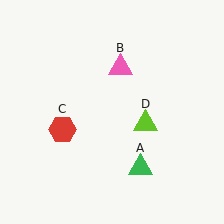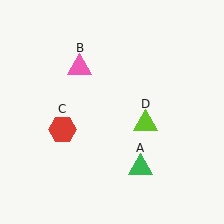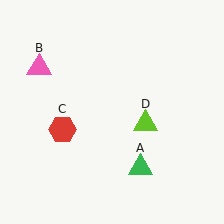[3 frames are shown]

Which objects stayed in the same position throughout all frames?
Green triangle (object A) and red hexagon (object C) and lime triangle (object D) remained stationary.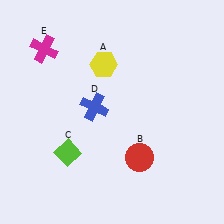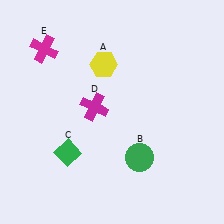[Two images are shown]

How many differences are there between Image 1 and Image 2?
There are 3 differences between the two images.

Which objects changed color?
B changed from red to green. C changed from lime to green. D changed from blue to magenta.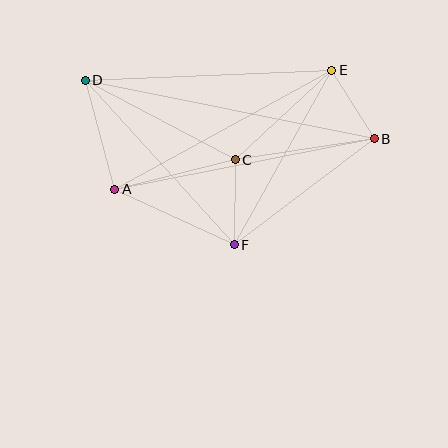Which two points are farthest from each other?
Points B and D are farthest from each other.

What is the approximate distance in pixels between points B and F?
The distance between B and F is approximately 176 pixels.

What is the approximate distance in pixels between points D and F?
The distance between D and F is approximately 222 pixels.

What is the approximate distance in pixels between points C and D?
The distance between C and D is approximately 170 pixels.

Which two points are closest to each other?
Points B and E are closest to each other.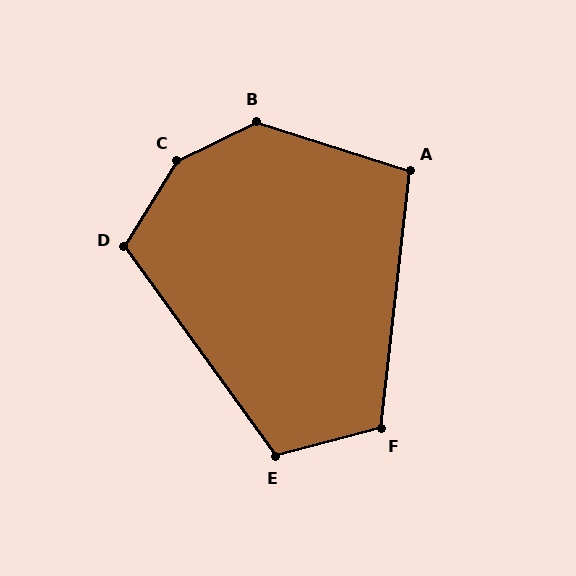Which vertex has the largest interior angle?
C, at approximately 148 degrees.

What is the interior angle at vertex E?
Approximately 111 degrees (obtuse).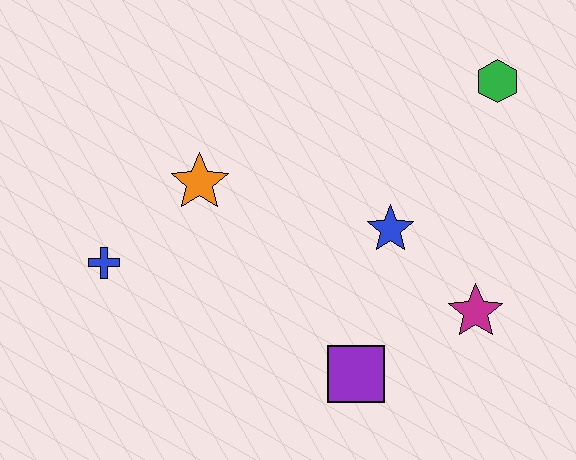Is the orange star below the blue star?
No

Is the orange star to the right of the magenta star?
No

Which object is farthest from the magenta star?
The blue cross is farthest from the magenta star.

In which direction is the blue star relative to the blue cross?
The blue star is to the right of the blue cross.